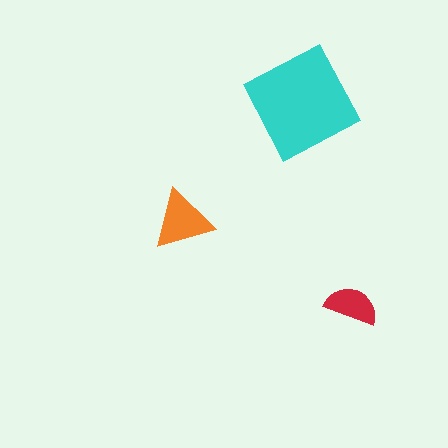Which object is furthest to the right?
The red semicircle is rightmost.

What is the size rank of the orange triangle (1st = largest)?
2nd.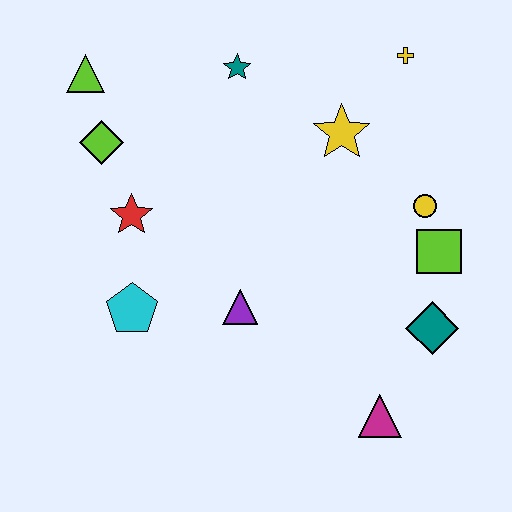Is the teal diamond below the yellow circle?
Yes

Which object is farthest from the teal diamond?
The lime triangle is farthest from the teal diamond.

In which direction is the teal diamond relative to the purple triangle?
The teal diamond is to the right of the purple triangle.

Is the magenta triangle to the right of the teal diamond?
No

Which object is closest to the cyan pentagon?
The red star is closest to the cyan pentagon.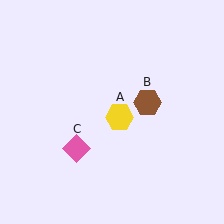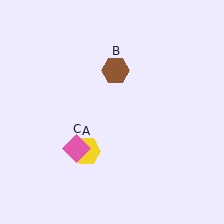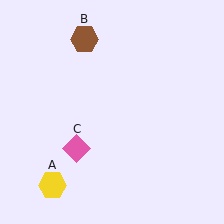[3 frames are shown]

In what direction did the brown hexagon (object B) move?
The brown hexagon (object B) moved up and to the left.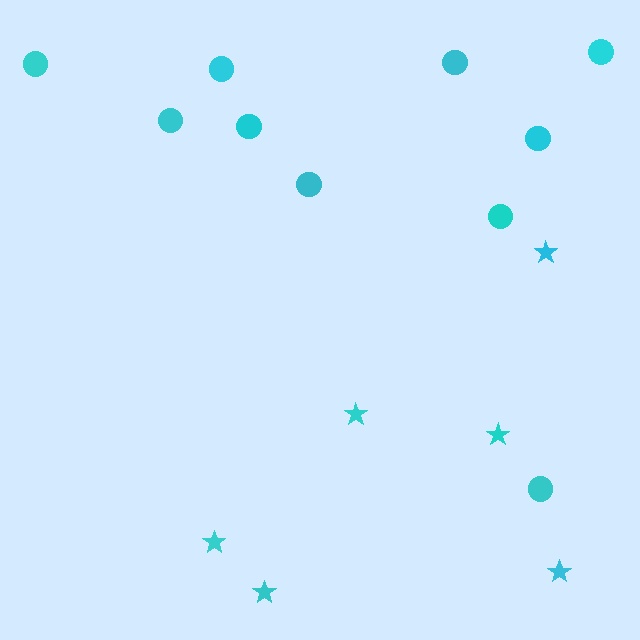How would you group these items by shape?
There are 2 groups: one group of stars (6) and one group of circles (10).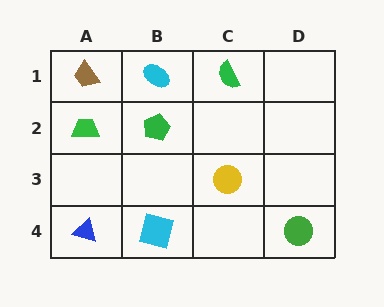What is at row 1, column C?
A green semicircle.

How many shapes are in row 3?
1 shape.